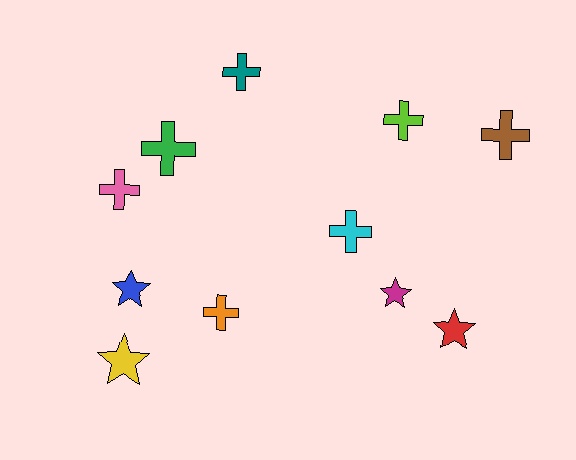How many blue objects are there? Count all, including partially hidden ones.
There is 1 blue object.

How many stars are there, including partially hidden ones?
There are 4 stars.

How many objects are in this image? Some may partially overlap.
There are 11 objects.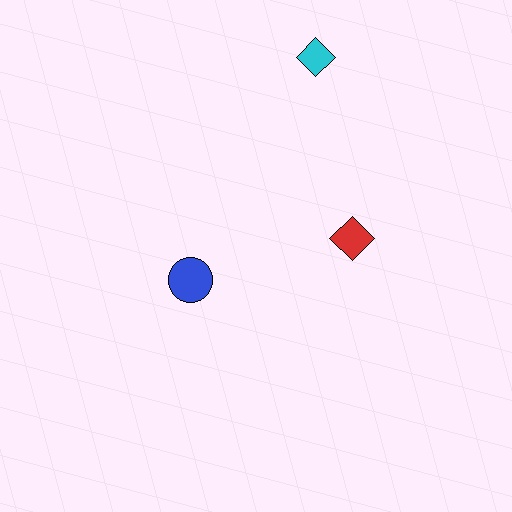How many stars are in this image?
There are no stars.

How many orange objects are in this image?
There are no orange objects.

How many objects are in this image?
There are 3 objects.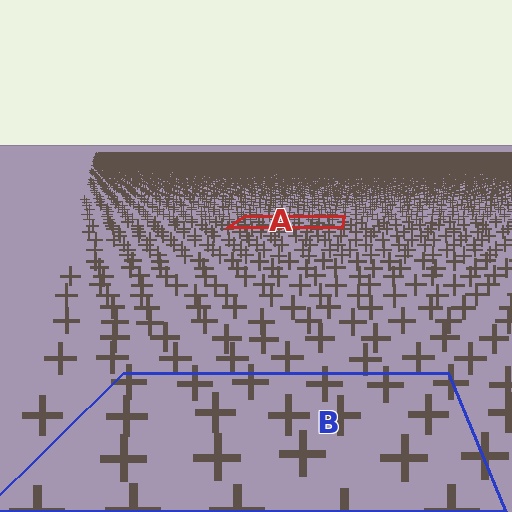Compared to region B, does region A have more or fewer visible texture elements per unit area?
Region A has more texture elements per unit area — they are packed more densely because it is farther away.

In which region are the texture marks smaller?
The texture marks are smaller in region A, because it is farther away.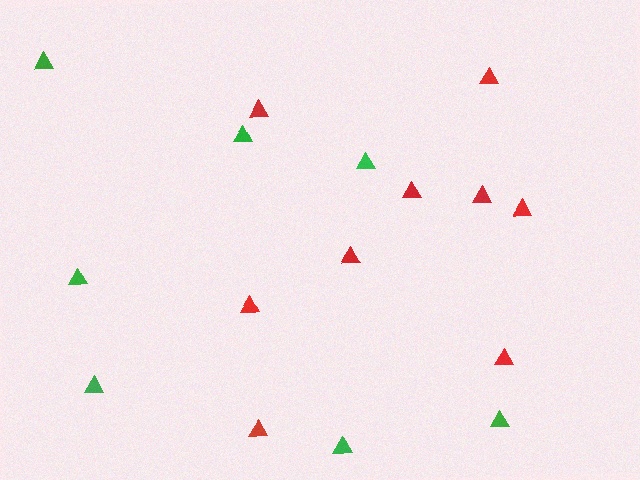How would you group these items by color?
There are 2 groups: one group of red triangles (9) and one group of green triangles (7).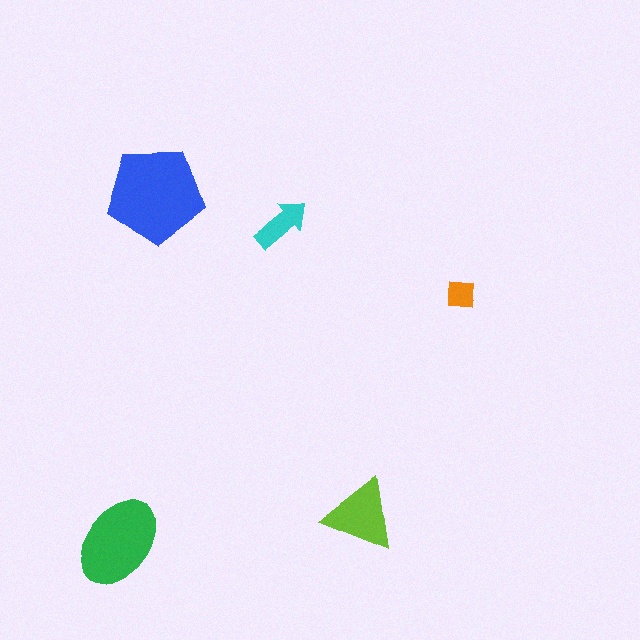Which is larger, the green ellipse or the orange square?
The green ellipse.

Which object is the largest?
The blue pentagon.